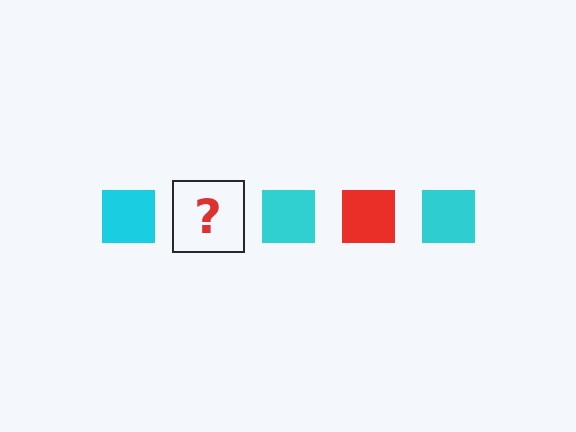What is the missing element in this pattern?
The missing element is a red square.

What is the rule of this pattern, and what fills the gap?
The rule is that the pattern cycles through cyan, red squares. The gap should be filled with a red square.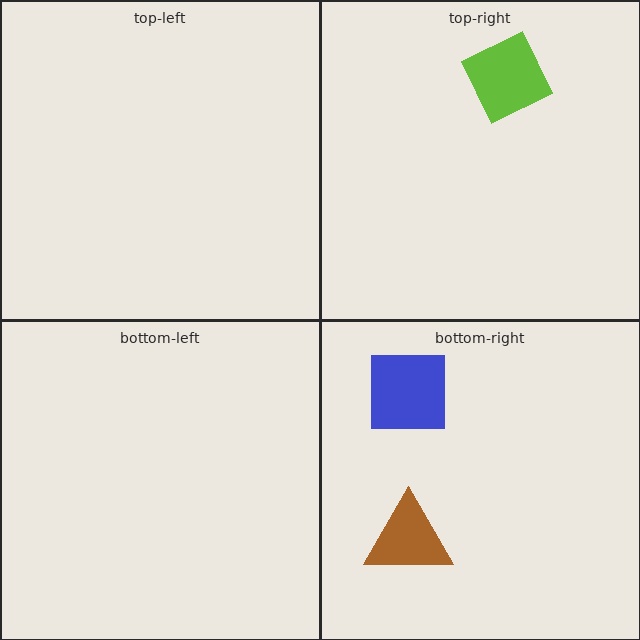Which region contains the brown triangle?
The bottom-right region.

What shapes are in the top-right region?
The lime diamond.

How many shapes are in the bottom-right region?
2.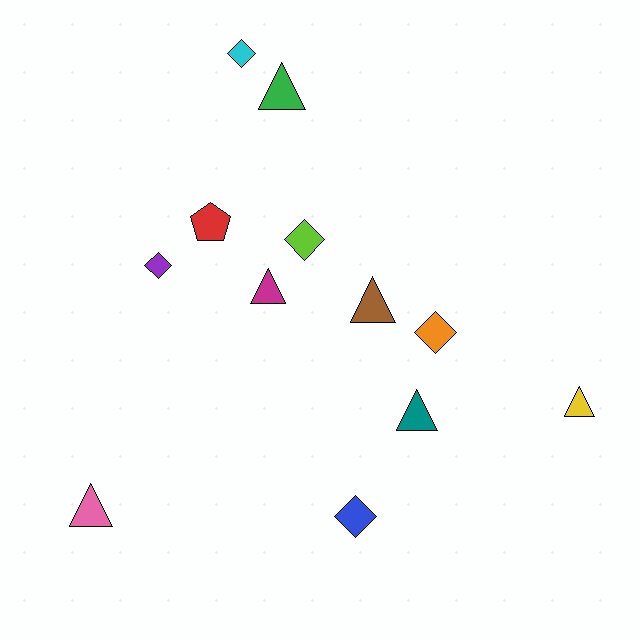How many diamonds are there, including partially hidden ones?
There are 5 diamonds.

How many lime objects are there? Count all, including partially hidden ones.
There is 1 lime object.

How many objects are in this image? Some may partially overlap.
There are 12 objects.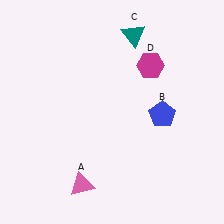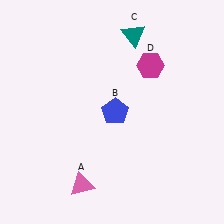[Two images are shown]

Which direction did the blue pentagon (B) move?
The blue pentagon (B) moved left.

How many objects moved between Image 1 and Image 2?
1 object moved between the two images.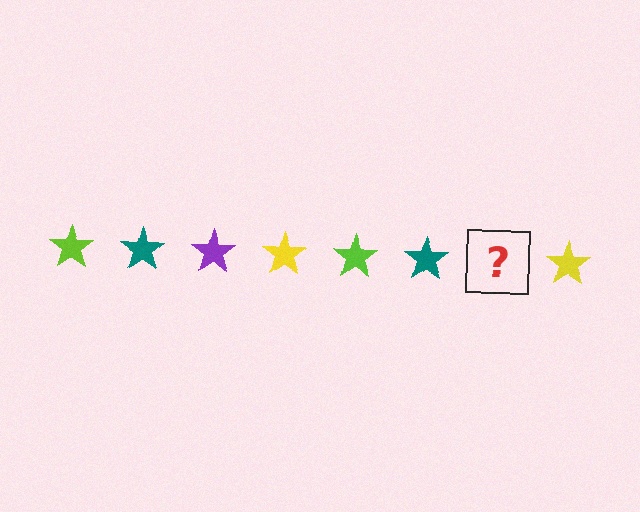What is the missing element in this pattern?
The missing element is a purple star.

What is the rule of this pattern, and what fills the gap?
The rule is that the pattern cycles through lime, teal, purple, yellow stars. The gap should be filled with a purple star.